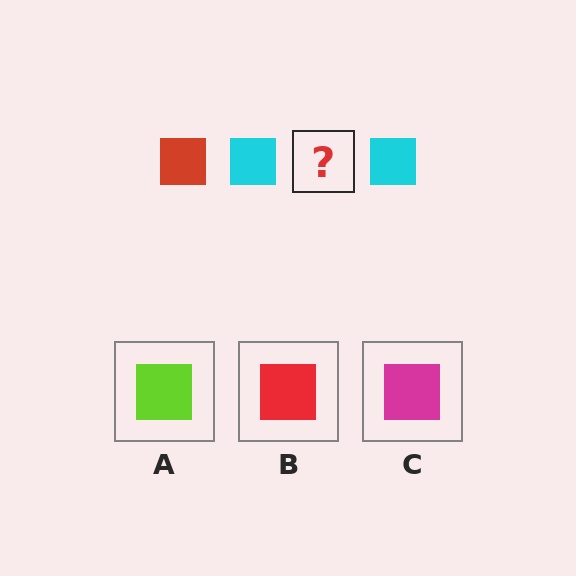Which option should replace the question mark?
Option B.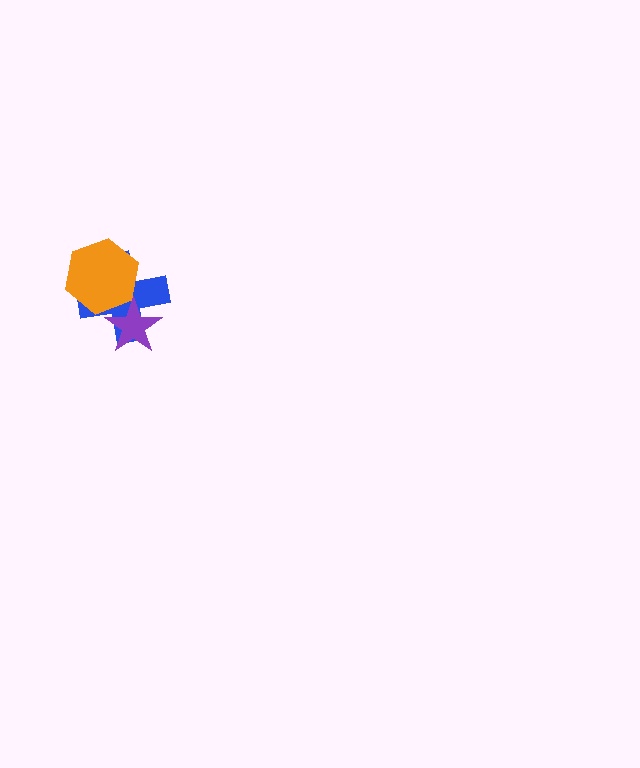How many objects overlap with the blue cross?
2 objects overlap with the blue cross.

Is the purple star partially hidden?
Yes, it is partially covered by another shape.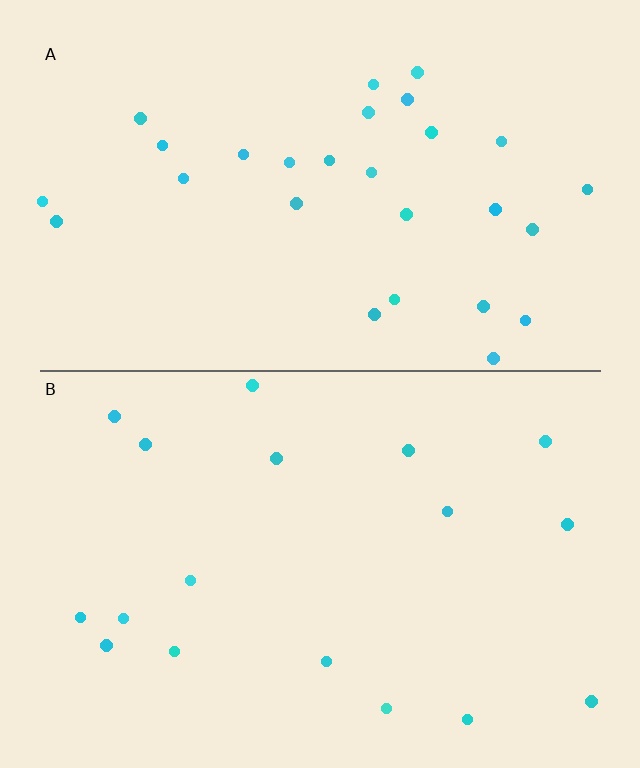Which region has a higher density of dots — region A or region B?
A (the top).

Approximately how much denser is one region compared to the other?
Approximately 1.6× — region A over region B.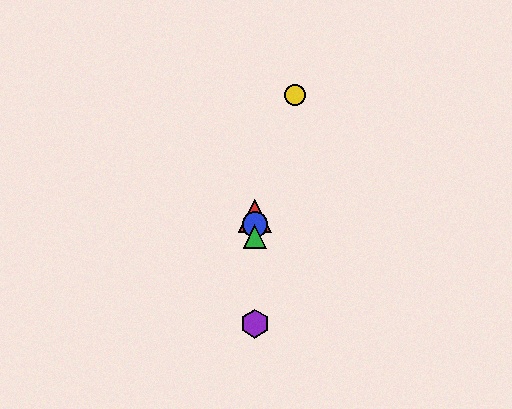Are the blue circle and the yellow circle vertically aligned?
No, the blue circle is at x≈255 and the yellow circle is at x≈295.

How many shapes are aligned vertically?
4 shapes (the red triangle, the blue circle, the green triangle, the purple hexagon) are aligned vertically.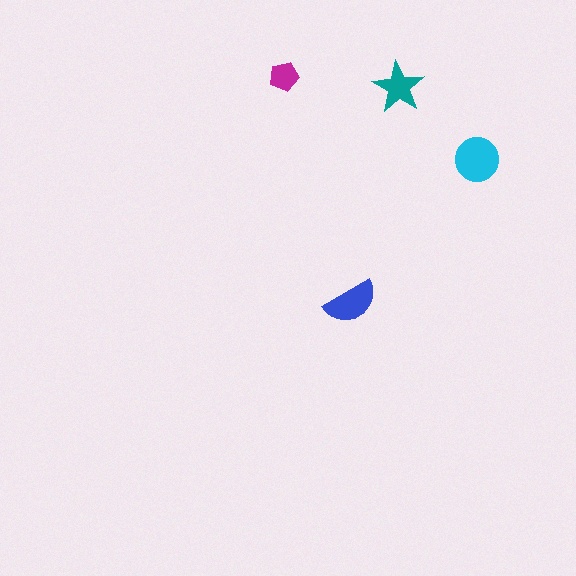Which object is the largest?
The cyan circle.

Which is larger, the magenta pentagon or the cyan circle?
The cyan circle.